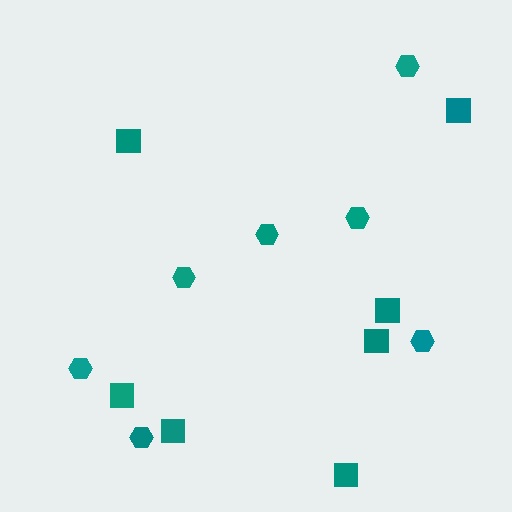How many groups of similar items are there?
There are 2 groups: one group of hexagons (7) and one group of squares (7).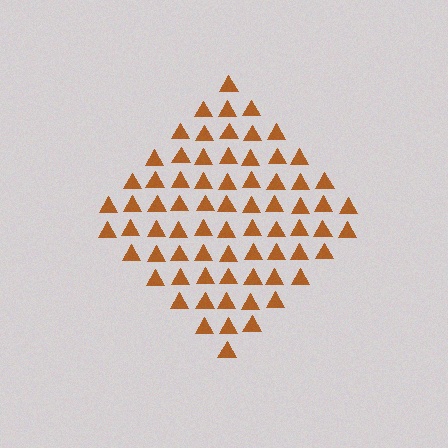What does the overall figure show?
The overall figure shows a diamond.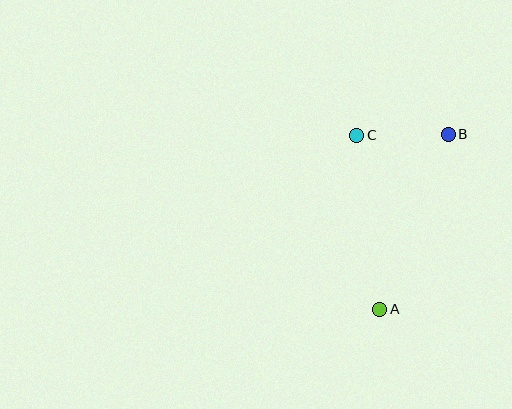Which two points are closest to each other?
Points B and C are closest to each other.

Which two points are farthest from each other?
Points A and B are farthest from each other.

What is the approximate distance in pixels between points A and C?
The distance between A and C is approximately 176 pixels.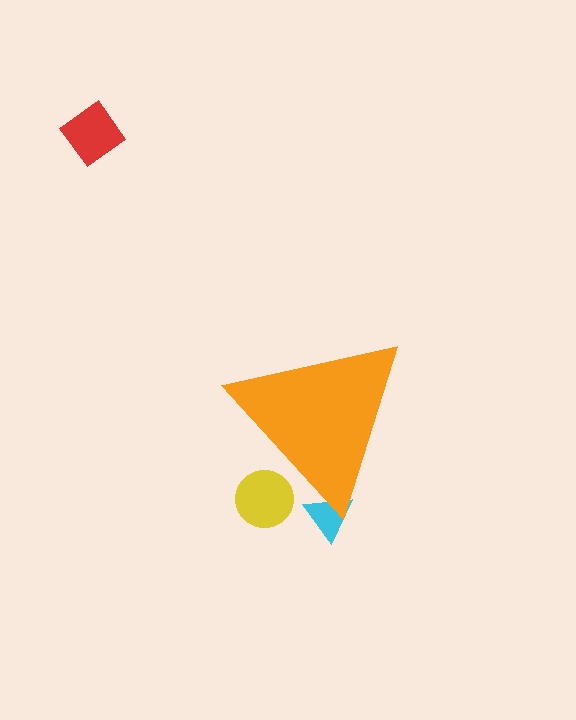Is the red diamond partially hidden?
No, the red diamond is fully visible.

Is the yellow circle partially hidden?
Yes, the yellow circle is partially hidden behind the orange triangle.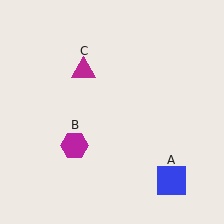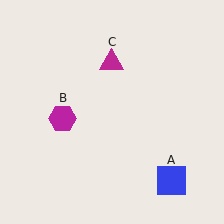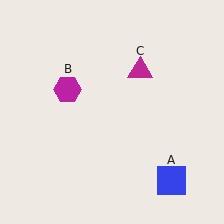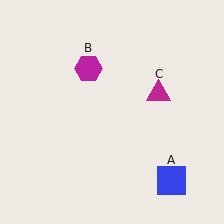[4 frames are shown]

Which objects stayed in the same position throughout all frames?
Blue square (object A) remained stationary.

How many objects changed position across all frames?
2 objects changed position: magenta hexagon (object B), magenta triangle (object C).